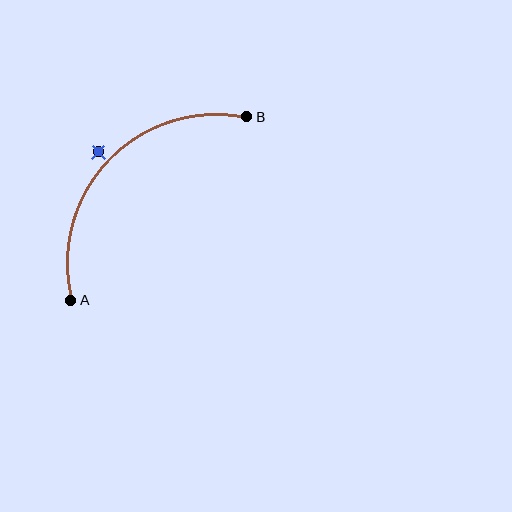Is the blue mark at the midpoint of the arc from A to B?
No — the blue mark does not lie on the arc at all. It sits slightly outside the curve.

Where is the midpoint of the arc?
The arc midpoint is the point on the curve farthest from the straight line joining A and B. It sits above and to the left of that line.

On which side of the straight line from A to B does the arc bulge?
The arc bulges above and to the left of the straight line connecting A and B.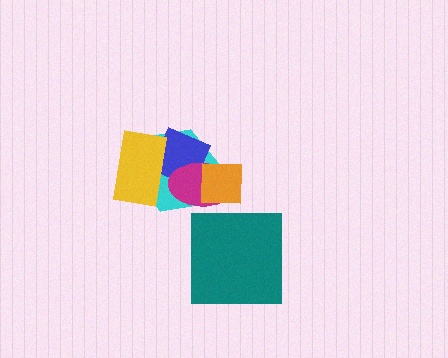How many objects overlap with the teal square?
0 objects overlap with the teal square.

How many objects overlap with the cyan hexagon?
4 objects overlap with the cyan hexagon.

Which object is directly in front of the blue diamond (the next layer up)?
The magenta ellipse is directly in front of the blue diamond.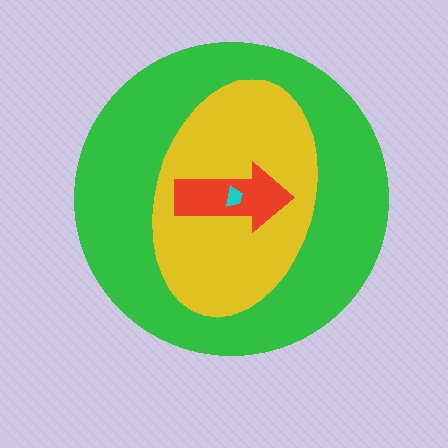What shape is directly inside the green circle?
The yellow ellipse.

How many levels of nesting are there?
4.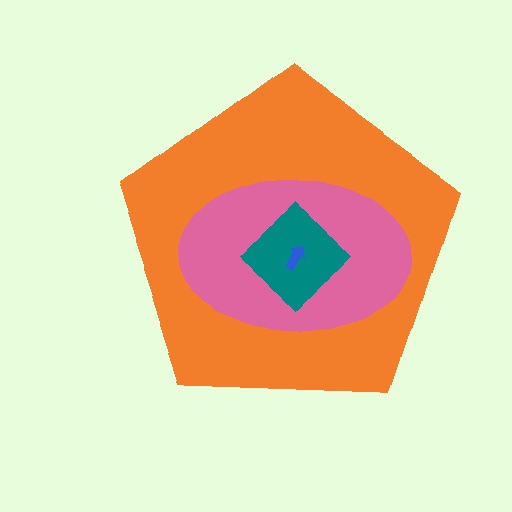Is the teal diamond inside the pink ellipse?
Yes.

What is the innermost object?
The blue arrow.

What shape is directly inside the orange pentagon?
The pink ellipse.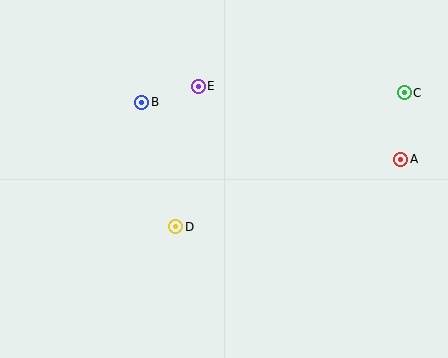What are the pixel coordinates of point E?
Point E is at (198, 86).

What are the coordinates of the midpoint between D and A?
The midpoint between D and A is at (288, 193).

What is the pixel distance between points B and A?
The distance between B and A is 265 pixels.